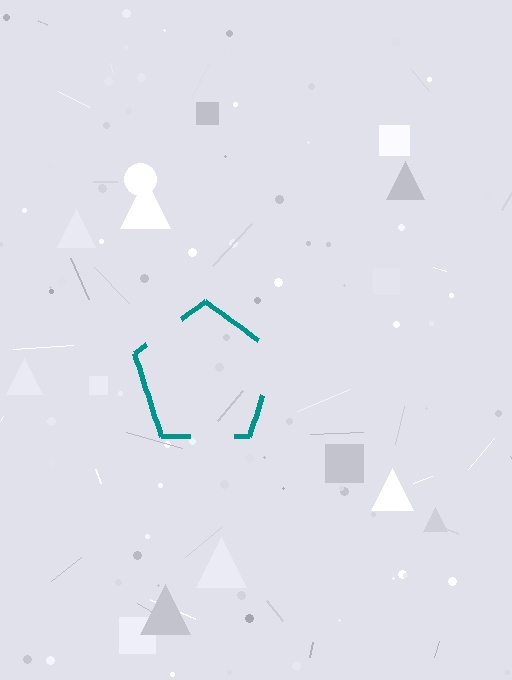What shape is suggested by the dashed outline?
The dashed outline suggests a pentagon.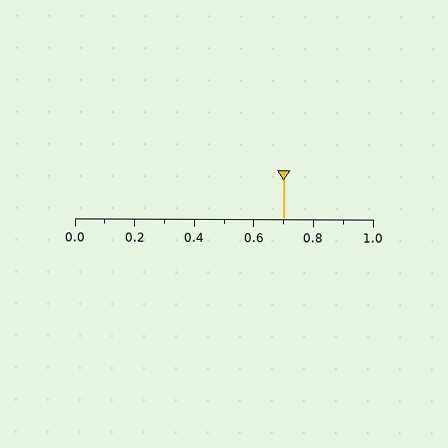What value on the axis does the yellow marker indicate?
The marker indicates approximately 0.7.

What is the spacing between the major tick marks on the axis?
The major ticks are spaced 0.2 apart.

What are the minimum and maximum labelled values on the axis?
The axis runs from 0.0 to 1.0.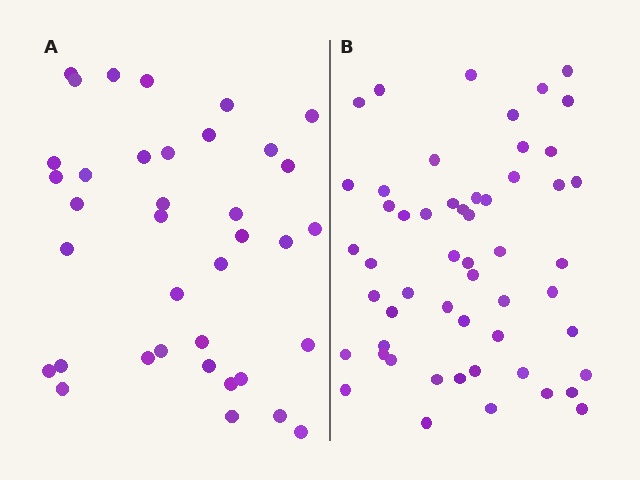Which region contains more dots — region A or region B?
Region B (the right region) has more dots.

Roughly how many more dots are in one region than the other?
Region B has approximately 15 more dots than region A.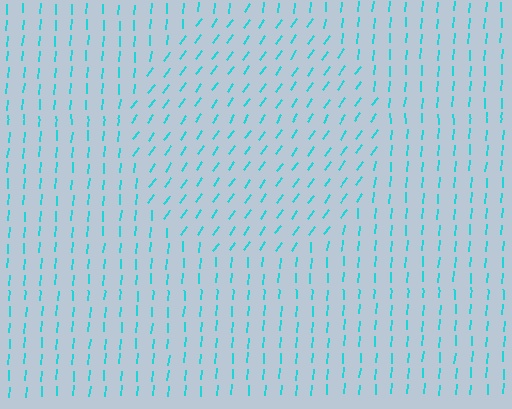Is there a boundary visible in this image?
Yes, there is a texture boundary formed by a change in line orientation.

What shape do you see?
I see a circle.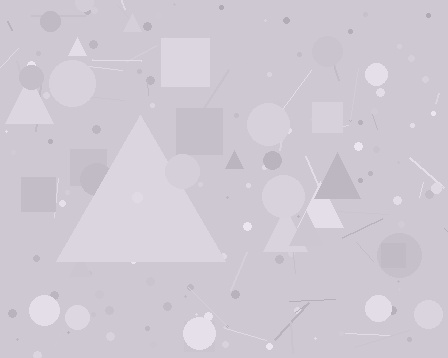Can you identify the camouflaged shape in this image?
The camouflaged shape is a triangle.